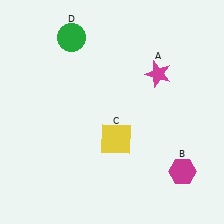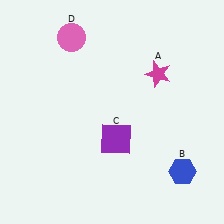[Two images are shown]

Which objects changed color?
B changed from magenta to blue. C changed from yellow to purple. D changed from green to pink.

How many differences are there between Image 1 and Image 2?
There are 3 differences between the two images.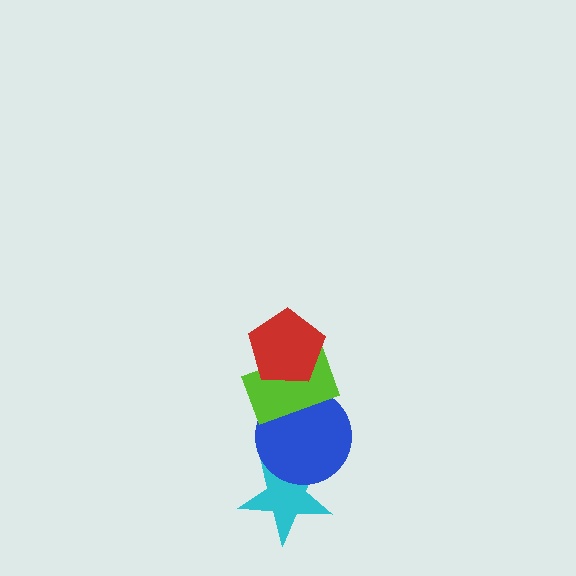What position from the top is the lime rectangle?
The lime rectangle is 2nd from the top.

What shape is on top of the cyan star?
The blue circle is on top of the cyan star.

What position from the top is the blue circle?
The blue circle is 3rd from the top.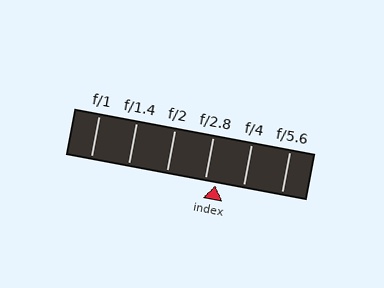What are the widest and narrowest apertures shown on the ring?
The widest aperture shown is f/1 and the narrowest is f/5.6.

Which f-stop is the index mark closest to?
The index mark is closest to f/2.8.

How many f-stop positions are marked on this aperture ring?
There are 6 f-stop positions marked.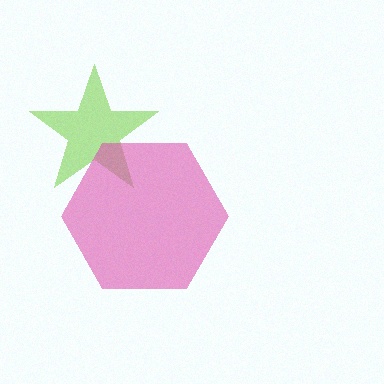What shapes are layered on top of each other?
The layered shapes are: a lime star, a pink hexagon.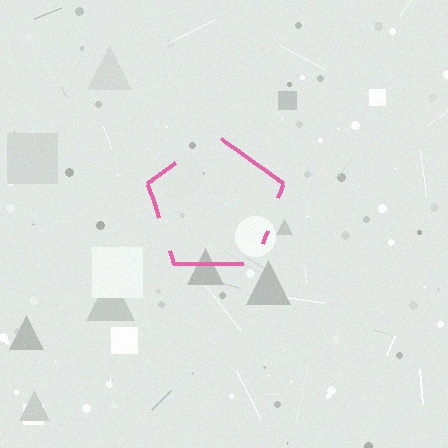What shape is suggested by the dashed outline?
The dashed outline suggests a pentagon.